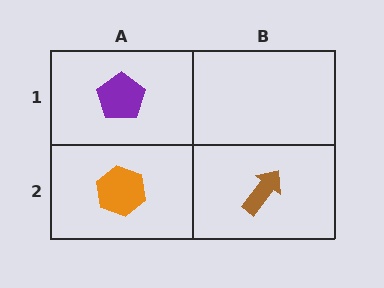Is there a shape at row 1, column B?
No, that cell is empty.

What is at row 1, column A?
A purple pentagon.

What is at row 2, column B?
A brown arrow.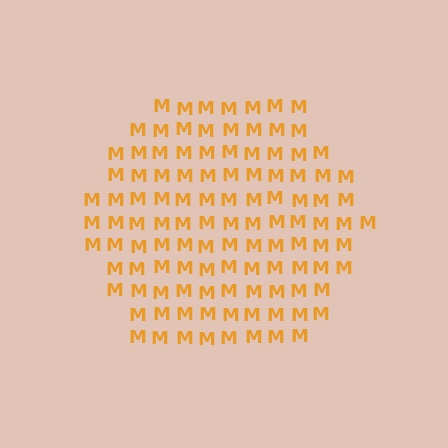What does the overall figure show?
The overall figure shows a hexagon.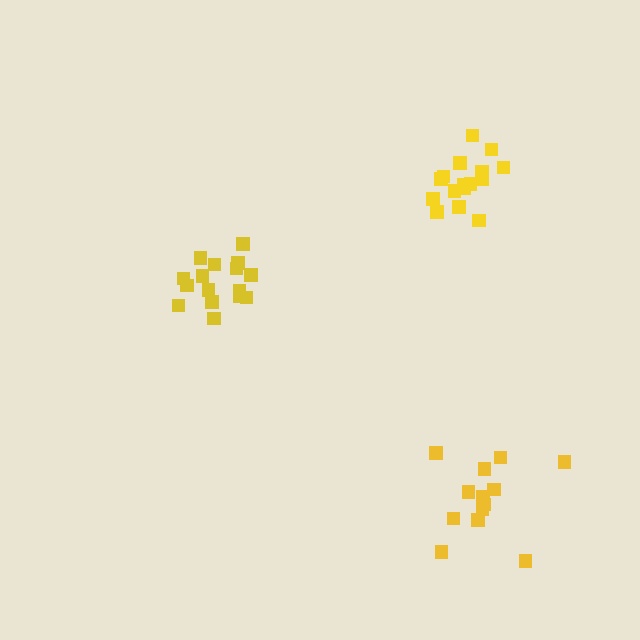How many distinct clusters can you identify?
There are 3 distinct clusters.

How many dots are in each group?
Group 1: 16 dots, Group 2: 13 dots, Group 3: 16 dots (45 total).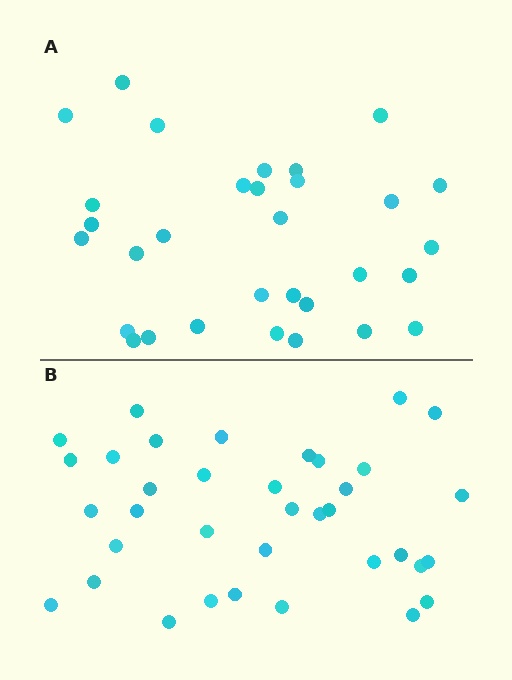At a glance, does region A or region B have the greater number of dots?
Region B (the bottom region) has more dots.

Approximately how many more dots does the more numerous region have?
Region B has about 5 more dots than region A.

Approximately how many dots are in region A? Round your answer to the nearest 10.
About 30 dots. (The exact count is 31, which rounds to 30.)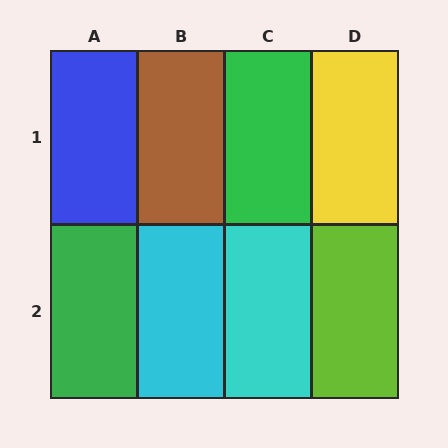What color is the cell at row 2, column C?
Cyan.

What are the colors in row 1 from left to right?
Blue, brown, green, yellow.